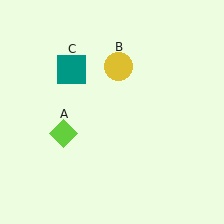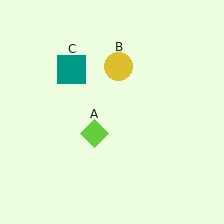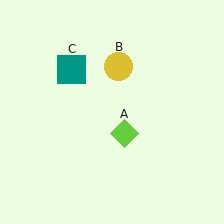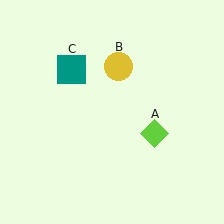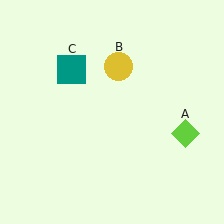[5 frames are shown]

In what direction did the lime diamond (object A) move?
The lime diamond (object A) moved right.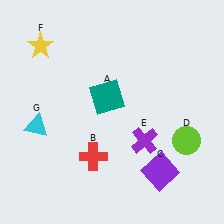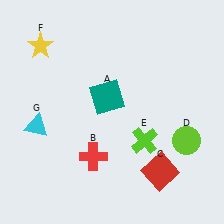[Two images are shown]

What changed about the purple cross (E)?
In Image 1, E is purple. In Image 2, it changed to lime.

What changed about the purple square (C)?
In Image 1, C is purple. In Image 2, it changed to red.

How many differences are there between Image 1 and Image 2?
There are 2 differences between the two images.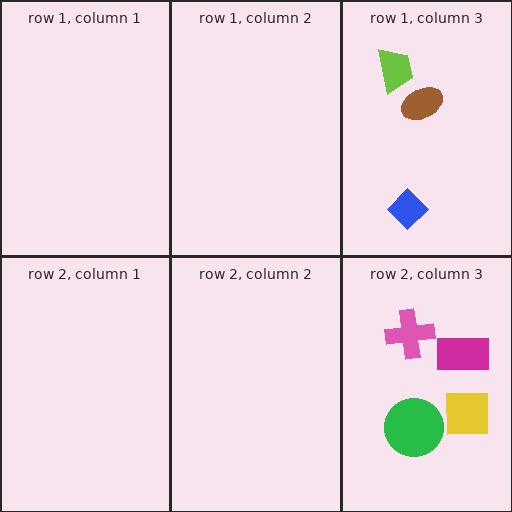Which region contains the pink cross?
The row 2, column 3 region.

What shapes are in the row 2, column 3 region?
The pink cross, the green circle, the yellow square, the magenta rectangle.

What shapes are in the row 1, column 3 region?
The brown ellipse, the blue diamond, the lime trapezoid.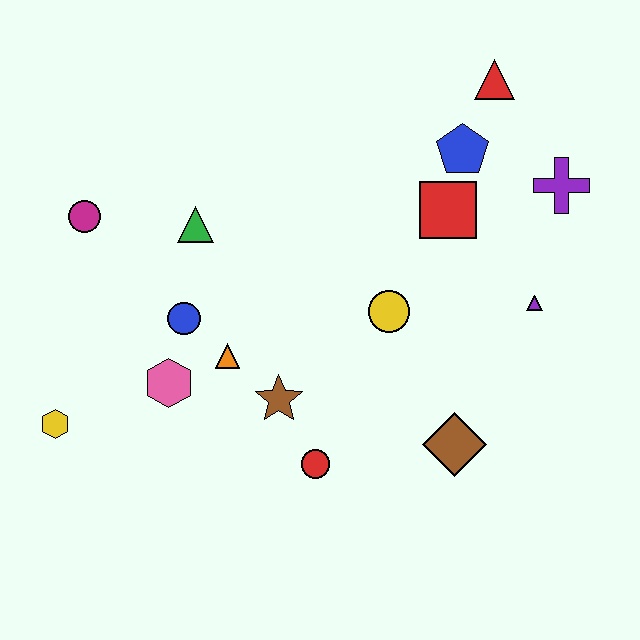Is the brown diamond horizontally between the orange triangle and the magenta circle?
No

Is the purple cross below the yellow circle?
No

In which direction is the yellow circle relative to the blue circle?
The yellow circle is to the right of the blue circle.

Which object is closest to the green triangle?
The blue circle is closest to the green triangle.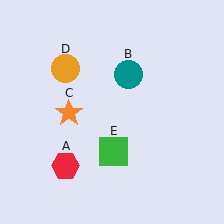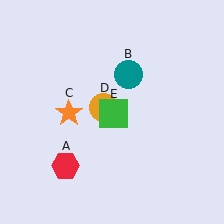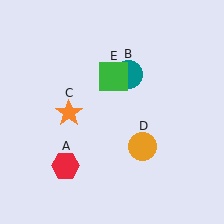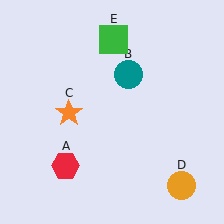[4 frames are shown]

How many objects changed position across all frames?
2 objects changed position: orange circle (object D), green square (object E).